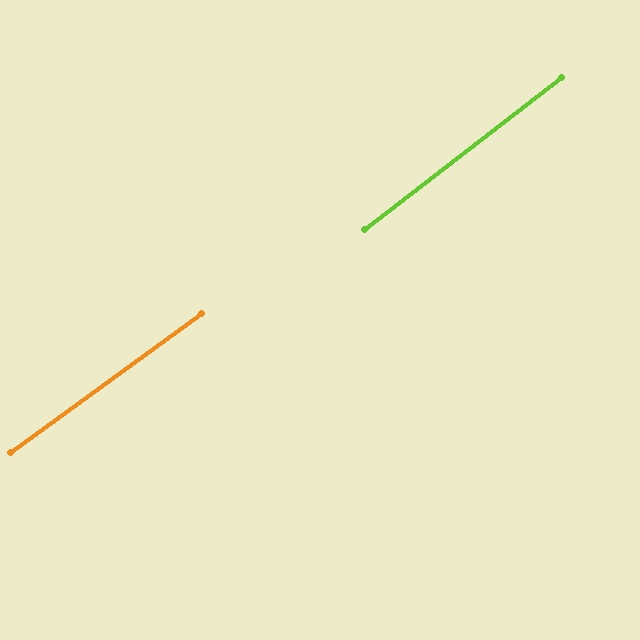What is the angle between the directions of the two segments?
Approximately 2 degrees.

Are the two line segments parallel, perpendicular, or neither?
Parallel — their directions differ by only 1.6°.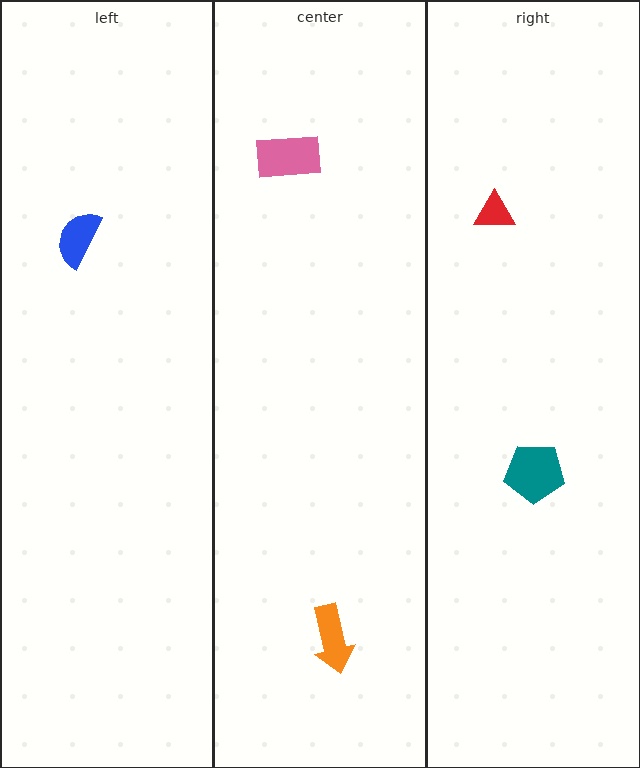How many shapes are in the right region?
2.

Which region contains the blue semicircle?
The left region.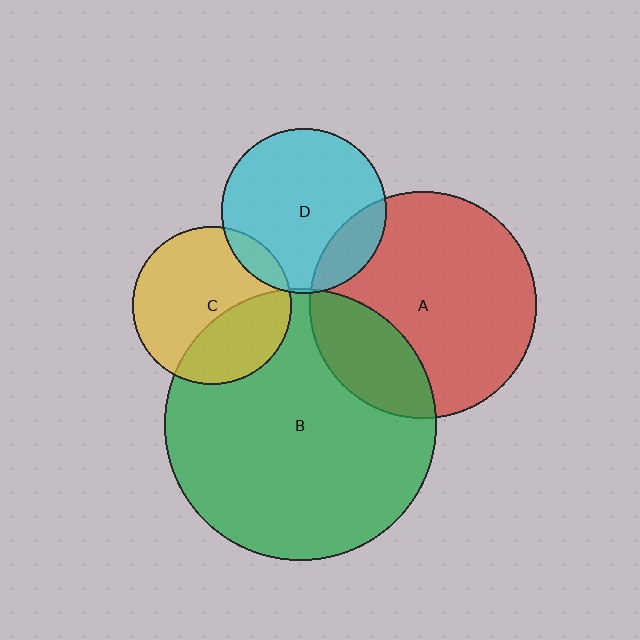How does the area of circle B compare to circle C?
Approximately 3.0 times.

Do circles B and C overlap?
Yes.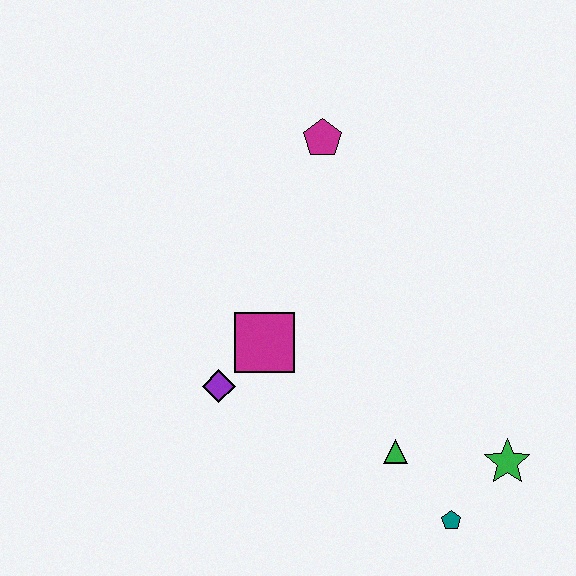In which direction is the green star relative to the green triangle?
The green star is to the right of the green triangle.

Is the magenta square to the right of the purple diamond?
Yes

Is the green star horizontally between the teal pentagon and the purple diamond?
No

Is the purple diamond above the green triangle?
Yes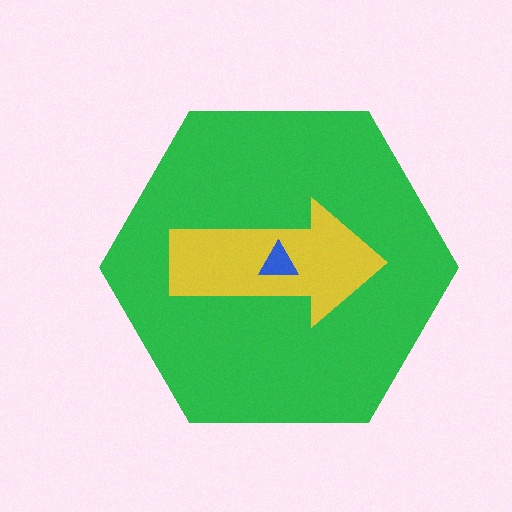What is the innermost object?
The blue triangle.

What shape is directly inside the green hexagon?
The yellow arrow.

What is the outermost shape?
The green hexagon.